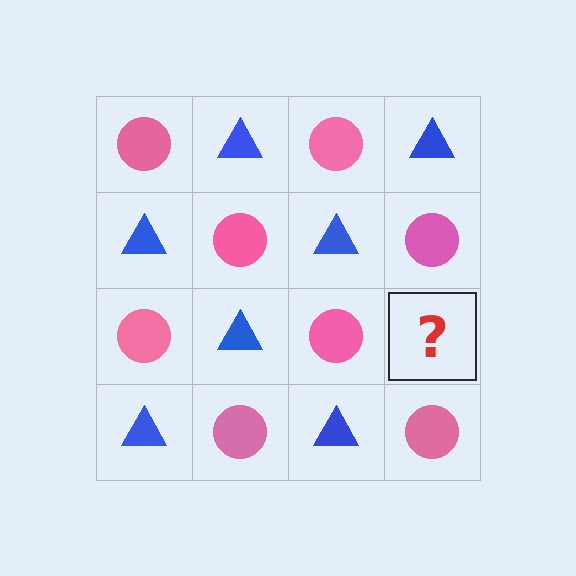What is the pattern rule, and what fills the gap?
The rule is that it alternates pink circle and blue triangle in a checkerboard pattern. The gap should be filled with a blue triangle.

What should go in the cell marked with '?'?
The missing cell should contain a blue triangle.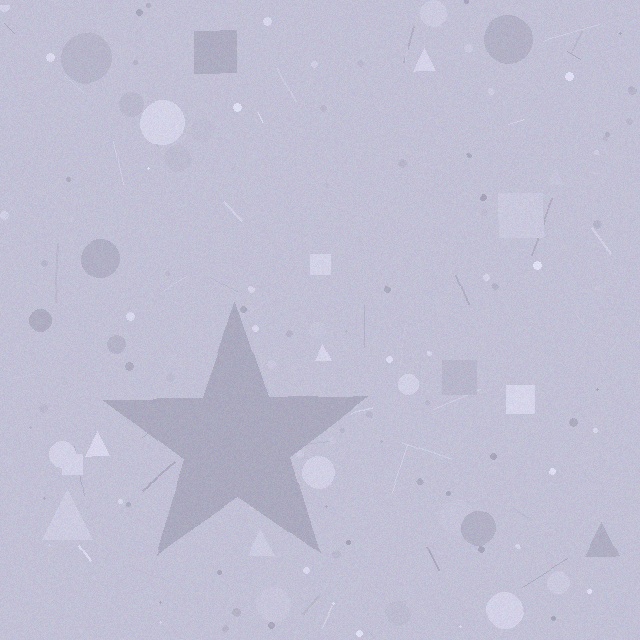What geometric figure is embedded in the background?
A star is embedded in the background.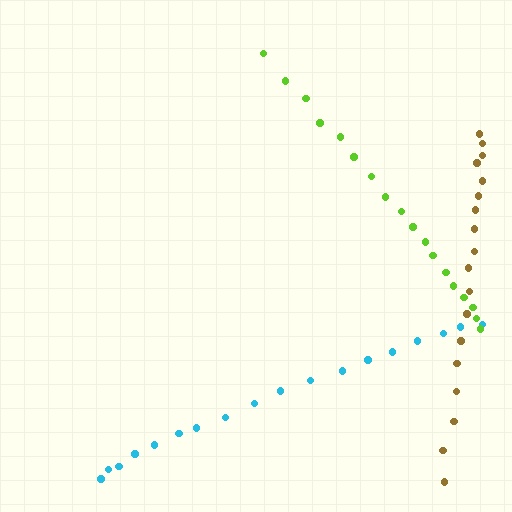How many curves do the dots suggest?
There are 3 distinct paths.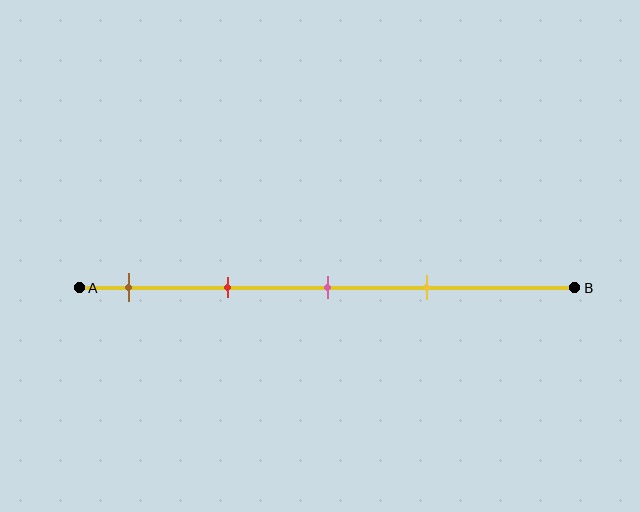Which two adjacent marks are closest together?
The pink and yellow marks are the closest adjacent pair.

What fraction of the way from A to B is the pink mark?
The pink mark is approximately 50% (0.5) of the way from A to B.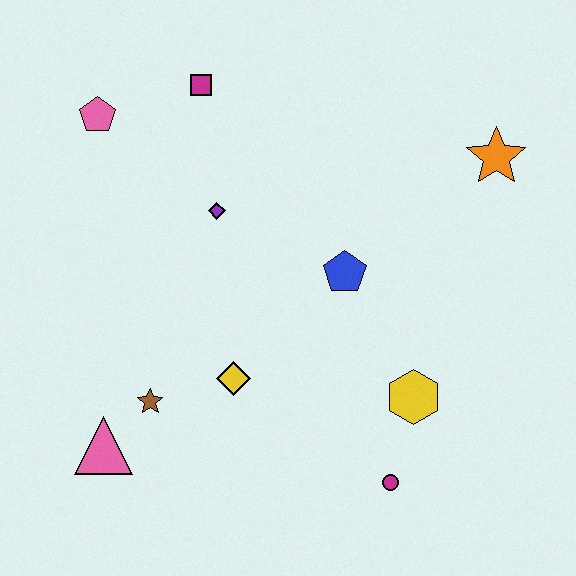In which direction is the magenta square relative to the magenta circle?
The magenta square is above the magenta circle.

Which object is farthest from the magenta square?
The magenta circle is farthest from the magenta square.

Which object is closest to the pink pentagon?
The magenta square is closest to the pink pentagon.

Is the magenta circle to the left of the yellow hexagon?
Yes